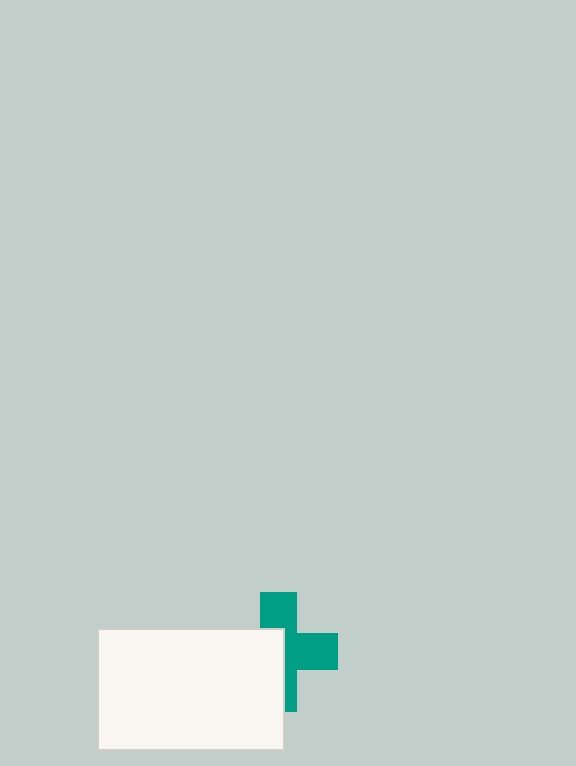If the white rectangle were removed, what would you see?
You would see the complete teal cross.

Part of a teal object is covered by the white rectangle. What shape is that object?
It is a cross.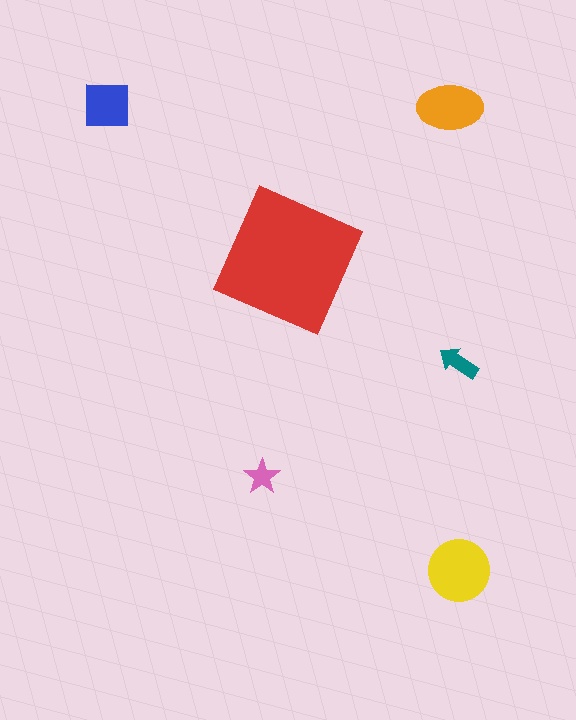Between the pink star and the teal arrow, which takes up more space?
The teal arrow.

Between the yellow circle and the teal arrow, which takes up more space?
The yellow circle.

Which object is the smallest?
The pink star.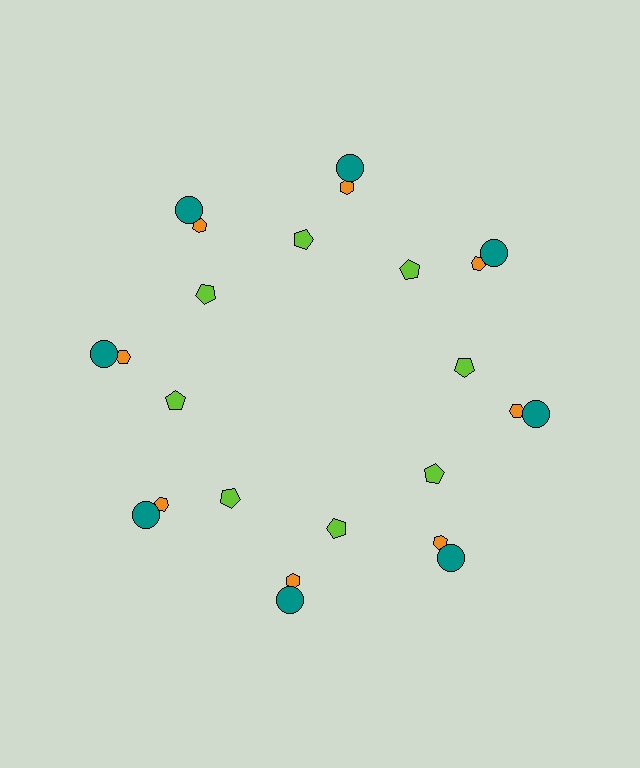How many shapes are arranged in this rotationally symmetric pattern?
There are 24 shapes, arranged in 8 groups of 3.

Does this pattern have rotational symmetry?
Yes, this pattern has 8-fold rotational symmetry. It looks the same after rotating 45 degrees around the center.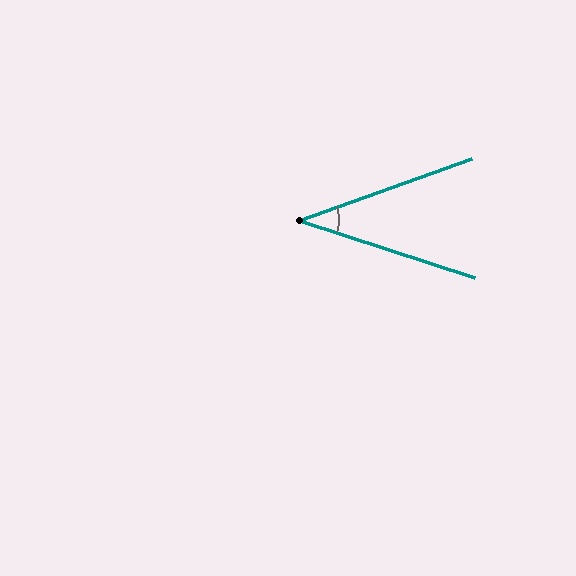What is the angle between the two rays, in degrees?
Approximately 38 degrees.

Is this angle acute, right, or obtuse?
It is acute.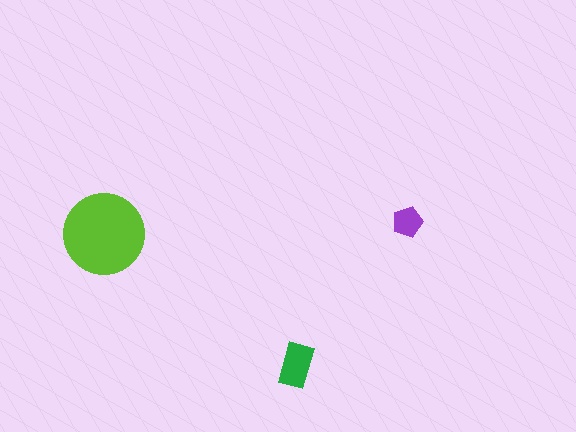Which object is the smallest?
The purple pentagon.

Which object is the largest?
The lime circle.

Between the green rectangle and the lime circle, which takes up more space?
The lime circle.